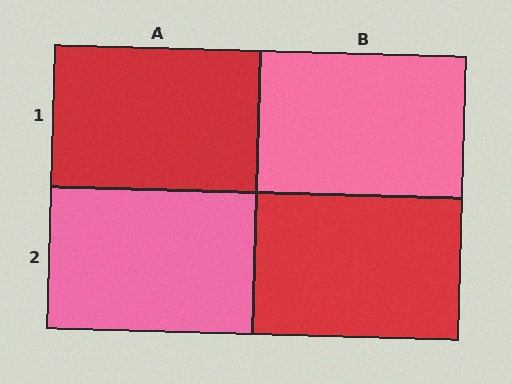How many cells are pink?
2 cells are pink.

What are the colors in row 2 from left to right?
Pink, red.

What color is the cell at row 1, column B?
Pink.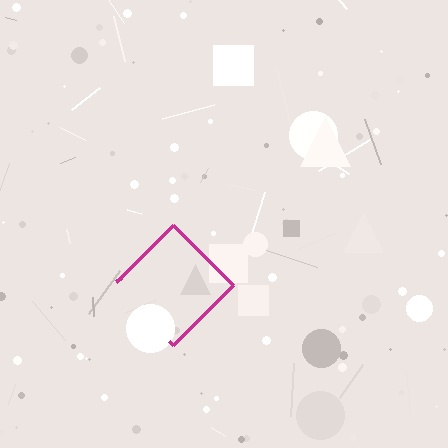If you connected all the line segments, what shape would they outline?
They would outline a diamond.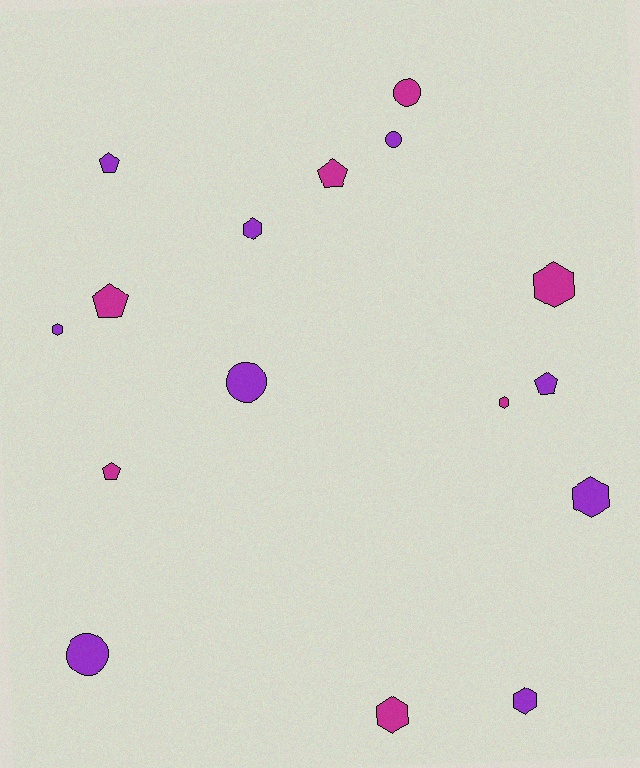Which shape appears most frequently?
Hexagon, with 7 objects.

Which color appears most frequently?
Purple, with 9 objects.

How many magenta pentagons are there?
There are 3 magenta pentagons.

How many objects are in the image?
There are 16 objects.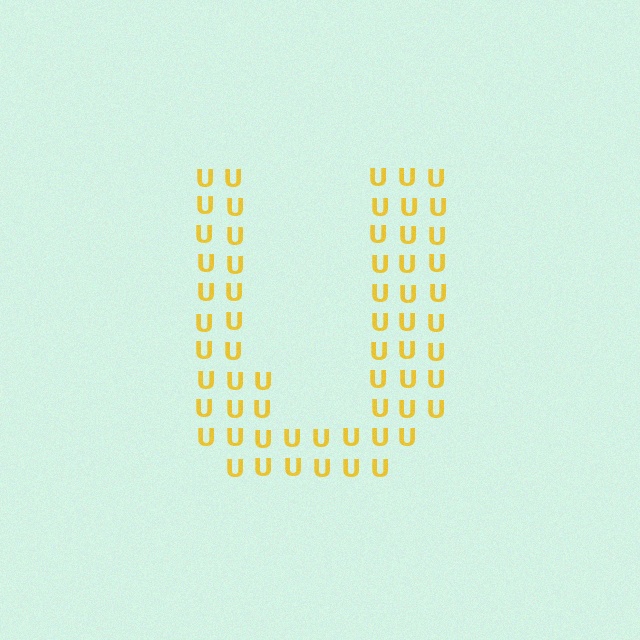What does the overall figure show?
The overall figure shows the letter U.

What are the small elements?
The small elements are letter U's.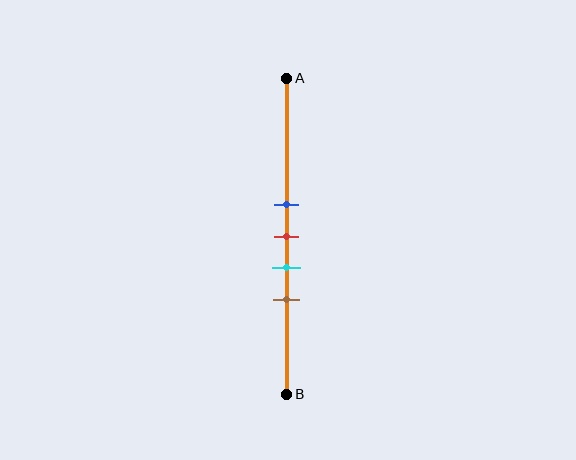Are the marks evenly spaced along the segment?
Yes, the marks are approximately evenly spaced.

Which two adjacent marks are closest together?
The blue and red marks are the closest adjacent pair.